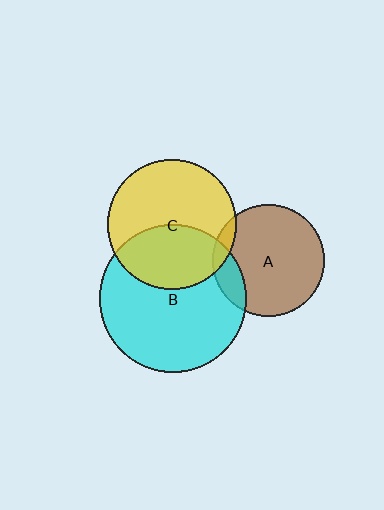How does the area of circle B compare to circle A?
Approximately 1.7 times.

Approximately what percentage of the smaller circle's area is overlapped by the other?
Approximately 40%.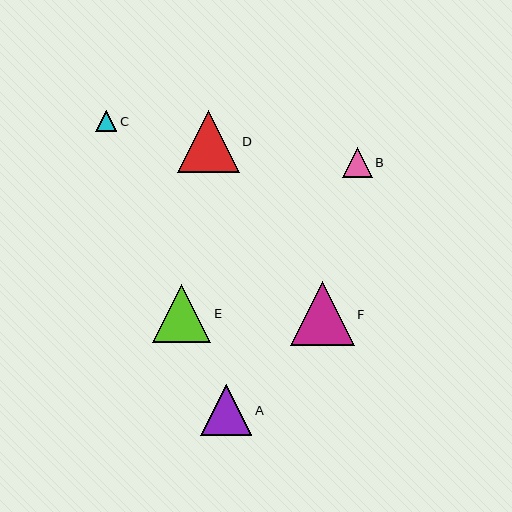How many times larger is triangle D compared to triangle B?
Triangle D is approximately 2.1 times the size of triangle B.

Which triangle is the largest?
Triangle F is the largest with a size of approximately 64 pixels.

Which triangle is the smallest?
Triangle C is the smallest with a size of approximately 21 pixels.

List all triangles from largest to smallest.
From largest to smallest: F, D, E, A, B, C.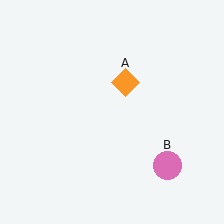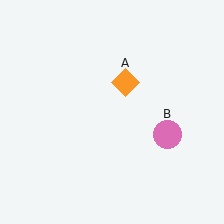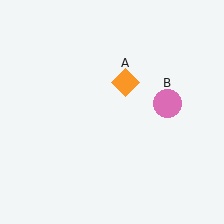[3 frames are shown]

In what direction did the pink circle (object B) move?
The pink circle (object B) moved up.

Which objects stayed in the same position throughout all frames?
Orange diamond (object A) remained stationary.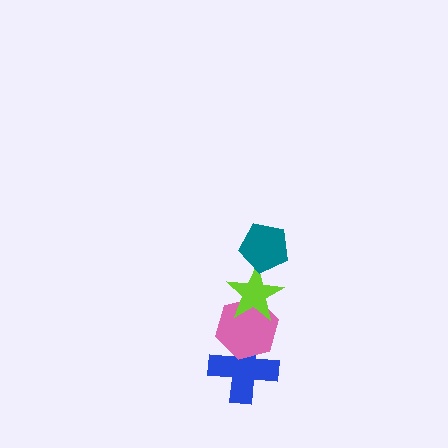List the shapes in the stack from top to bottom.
From top to bottom: the teal pentagon, the lime star, the pink hexagon, the blue cross.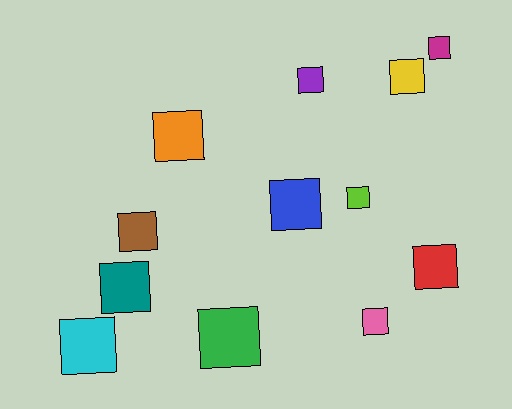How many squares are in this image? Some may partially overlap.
There are 12 squares.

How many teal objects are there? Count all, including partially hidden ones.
There is 1 teal object.